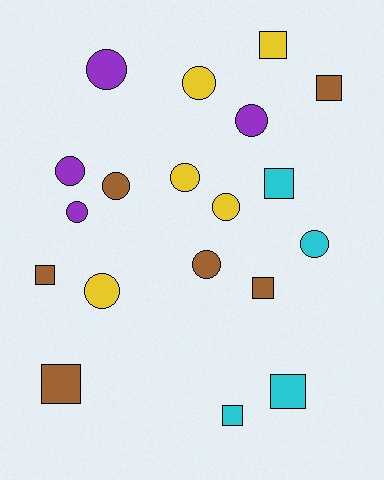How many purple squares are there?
There are no purple squares.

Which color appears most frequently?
Brown, with 6 objects.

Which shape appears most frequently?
Circle, with 11 objects.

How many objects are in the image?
There are 19 objects.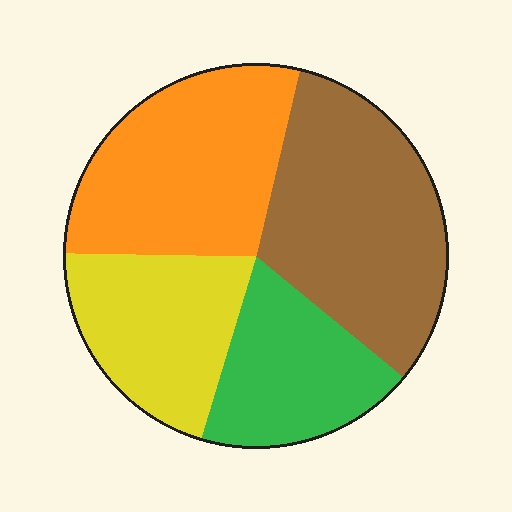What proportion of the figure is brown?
Brown takes up about one third (1/3) of the figure.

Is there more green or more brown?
Brown.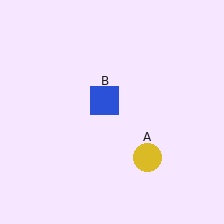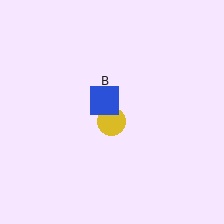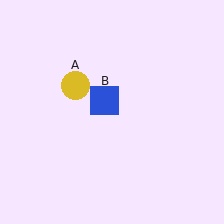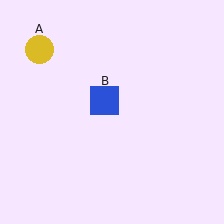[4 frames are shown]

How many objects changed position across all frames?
1 object changed position: yellow circle (object A).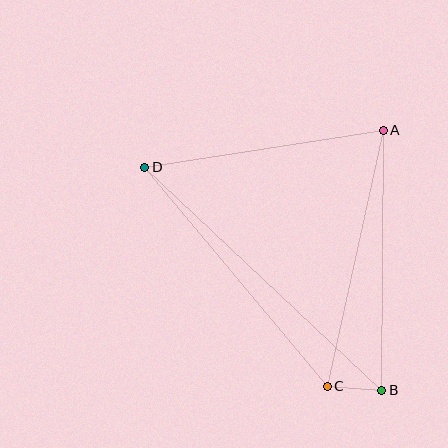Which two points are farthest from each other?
Points B and D are farthest from each other.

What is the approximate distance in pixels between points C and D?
The distance between C and D is approximately 285 pixels.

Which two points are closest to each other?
Points B and C are closest to each other.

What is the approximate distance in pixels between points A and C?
The distance between A and C is approximately 262 pixels.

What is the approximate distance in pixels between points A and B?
The distance between A and B is approximately 260 pixels.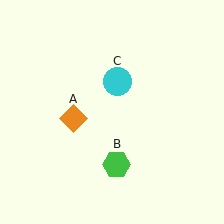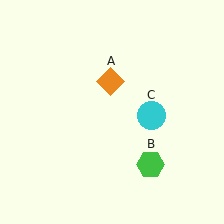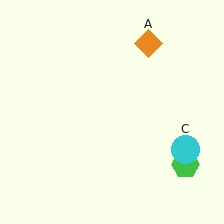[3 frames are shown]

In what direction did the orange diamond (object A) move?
The orange diamond (object A) moved up and to the right.